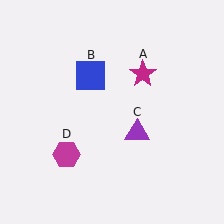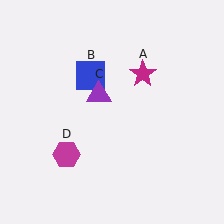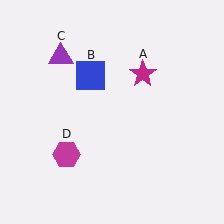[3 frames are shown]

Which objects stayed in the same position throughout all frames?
Magenta star (object A) and blue square (object B) and magenta hexagon (object D) remained stationary.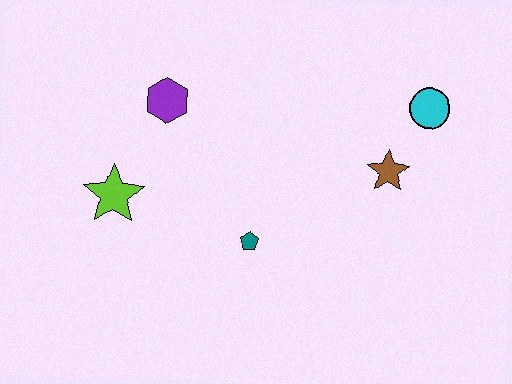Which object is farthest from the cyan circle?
The lime star is farthest from the cyan circle.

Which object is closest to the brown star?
The cyan circle is closest to the brown star.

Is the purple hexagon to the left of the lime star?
No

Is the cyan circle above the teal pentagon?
Yes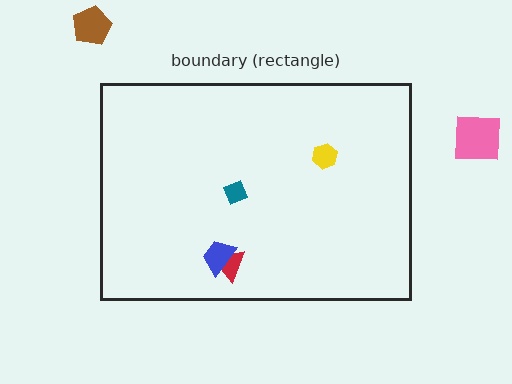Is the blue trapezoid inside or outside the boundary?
Inside.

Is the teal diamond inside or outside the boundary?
Inside.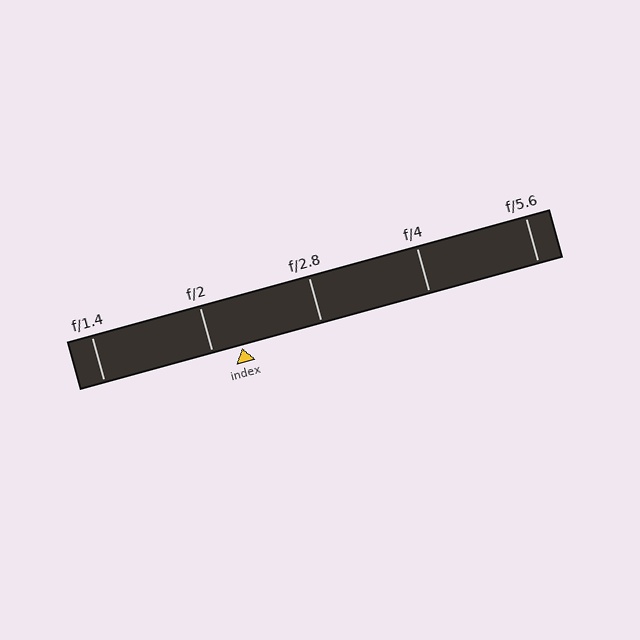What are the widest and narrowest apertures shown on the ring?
The widest aperture shown is f/1.4 and the narrowest is f/5.6.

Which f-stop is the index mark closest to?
The index mark is closest to f/2.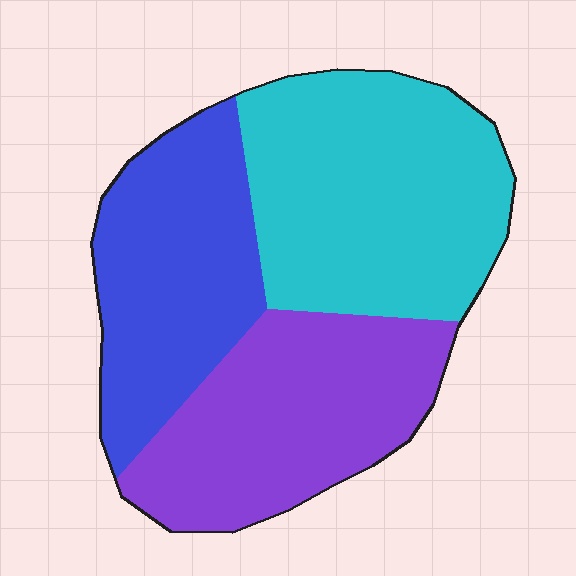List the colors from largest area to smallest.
From largest to smallest: cyan, purple, blue.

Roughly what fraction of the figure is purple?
Purple takes up about one third (1/3) of the figure.